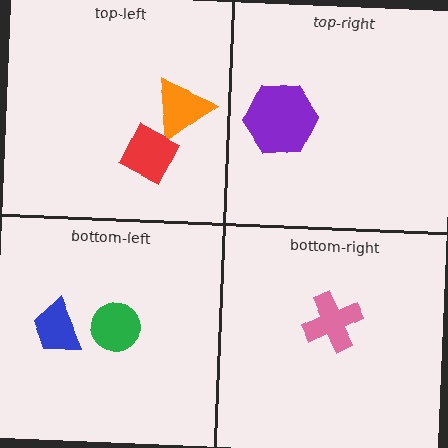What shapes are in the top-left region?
The orange triangle, the red square.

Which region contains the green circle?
The bottom-left region.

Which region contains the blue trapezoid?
The bottom-left region.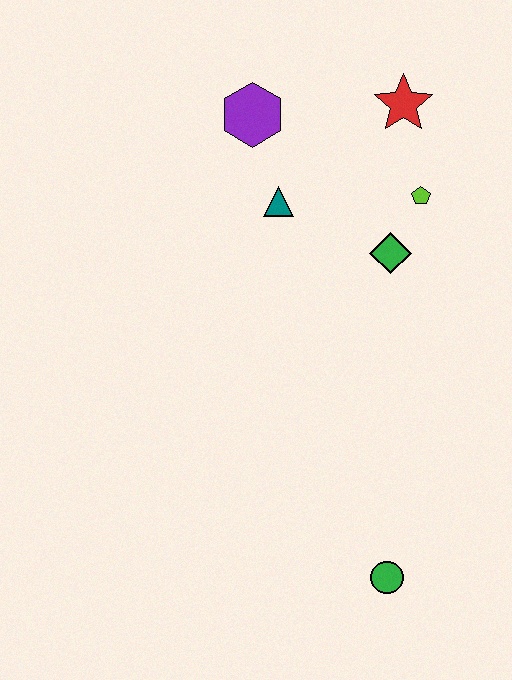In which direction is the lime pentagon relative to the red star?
The lime pentagon is below the red star.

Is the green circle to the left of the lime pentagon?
Yes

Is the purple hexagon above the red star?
No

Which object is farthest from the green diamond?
The green circle is farthest from the green diamond.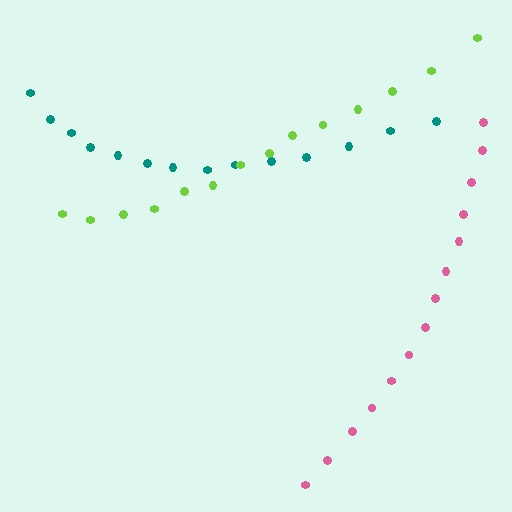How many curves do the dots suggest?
There are 3 distinct paths.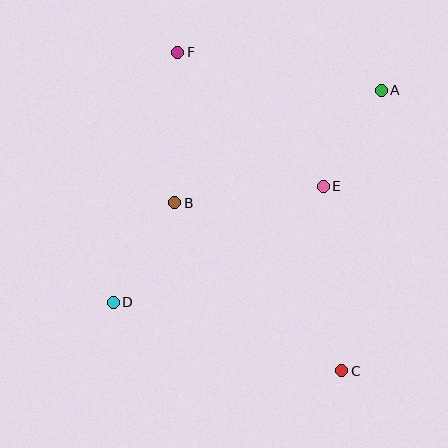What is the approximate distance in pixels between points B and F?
The distance between B and F is approximately 151 pixels.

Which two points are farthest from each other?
Points C and F are farthest from each other.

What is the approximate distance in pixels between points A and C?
The distance between A and C is approximately 283 pixels.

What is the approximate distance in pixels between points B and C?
The distance between B and C is approximately 237 pixels.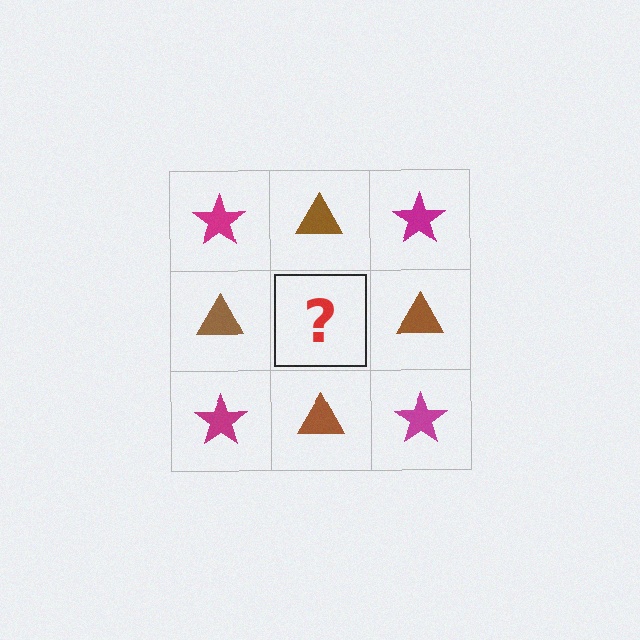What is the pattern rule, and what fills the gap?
The rule is that it alternates magenta star and brown triangle in a checkerboard pattern. The gap should be filled with a magenta star.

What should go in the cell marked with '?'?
The missing cell should contain a magenta star.